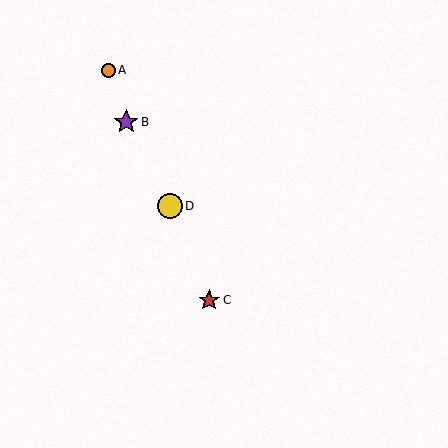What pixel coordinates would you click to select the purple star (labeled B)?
Click at (126, 122) to select the purple star B.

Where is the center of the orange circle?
The center of the orange circle is at (108, 70).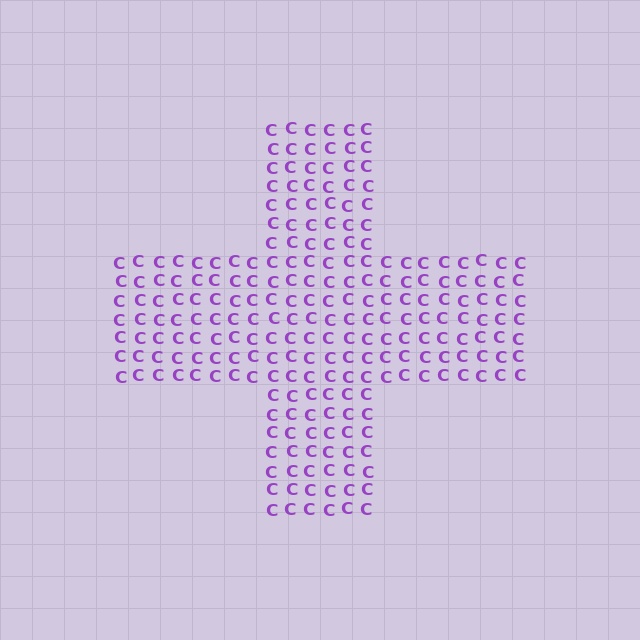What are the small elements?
The small elements are letter C's.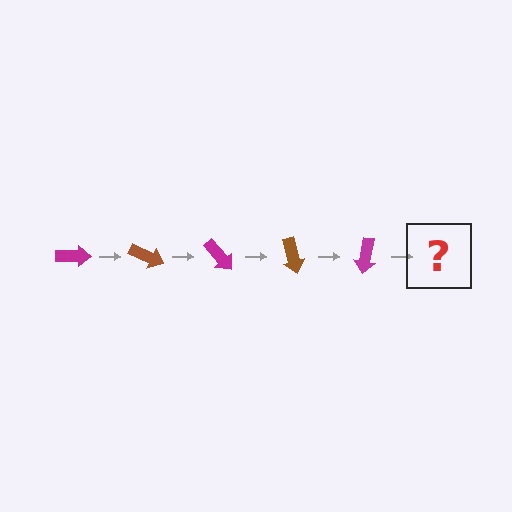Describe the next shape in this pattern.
It should be a brown arrow, rotated 125 degrees from the start.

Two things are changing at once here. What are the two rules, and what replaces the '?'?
The two rules are that it rotates 25 degrees each step and the color cycles through magenta and brown. The '?' should be a brown arrow, rotated 125 degrees from the start.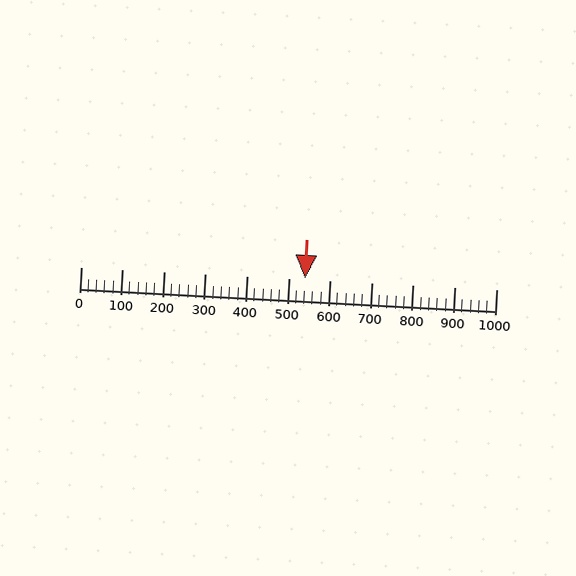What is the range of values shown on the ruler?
The ruler shows values from 0 to 1000.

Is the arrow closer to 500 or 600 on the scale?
The arrow is closer to 500.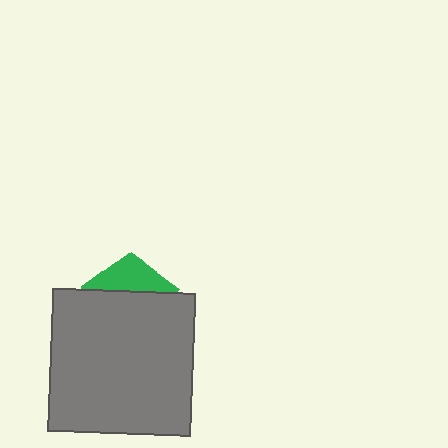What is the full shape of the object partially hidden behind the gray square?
The partially hidden object is a green pentagon.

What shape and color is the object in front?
The object in front is a gray square.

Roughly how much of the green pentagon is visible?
A small part of it is visible (roughly 31%).